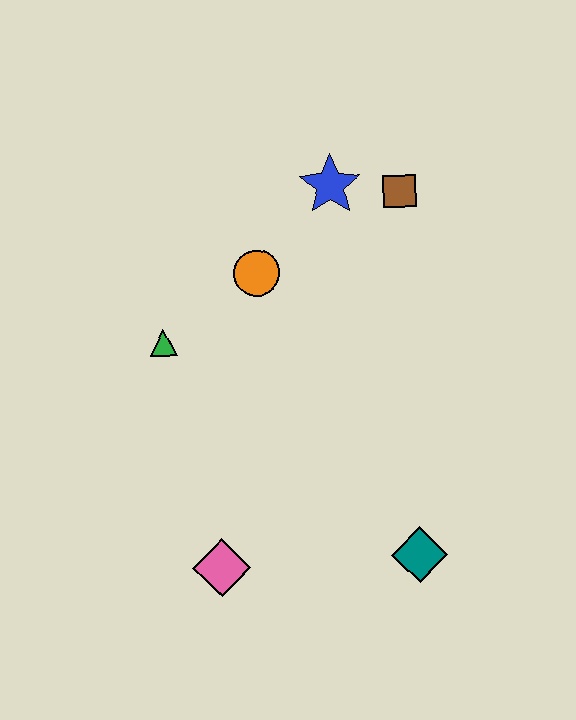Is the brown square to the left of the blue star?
No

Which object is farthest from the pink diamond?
The brown square is farthest from the pink diamond.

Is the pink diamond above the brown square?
No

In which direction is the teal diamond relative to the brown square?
The teal diamond is below the brown square.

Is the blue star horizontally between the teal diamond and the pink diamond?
Yes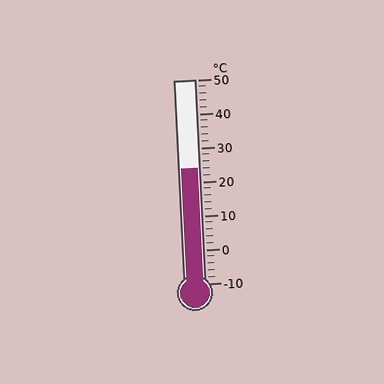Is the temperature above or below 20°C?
The temperature is above 20°C.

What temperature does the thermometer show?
The thermometer shows approximately 24°C.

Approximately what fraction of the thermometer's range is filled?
The thermometer is filled to approximately 55% of its range.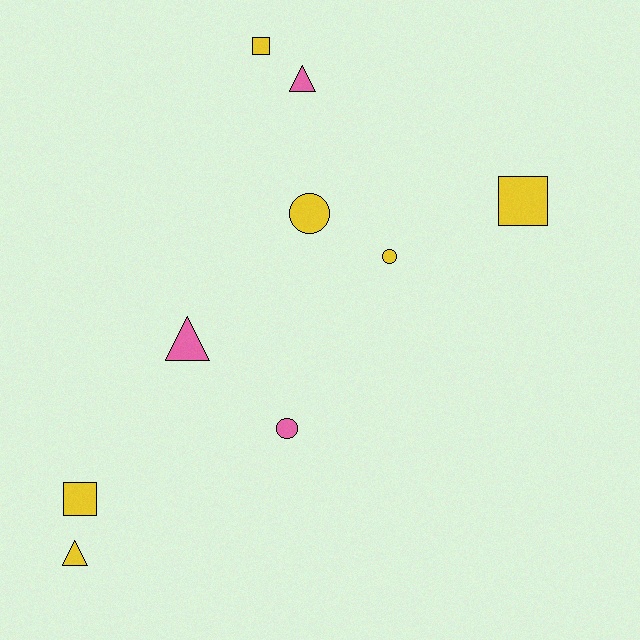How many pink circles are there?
There is 1 pink circle.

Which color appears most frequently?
Yellow, with 6 objects.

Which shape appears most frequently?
Square, with 3 objects.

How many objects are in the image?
There are 9 objects.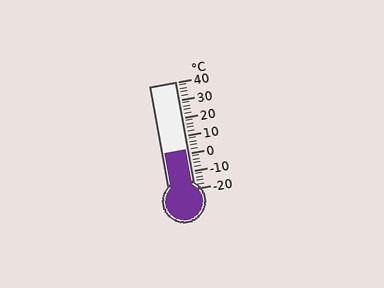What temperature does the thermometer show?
The thermometer shows approximately 2°C.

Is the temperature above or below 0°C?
The temperature is above 0°C.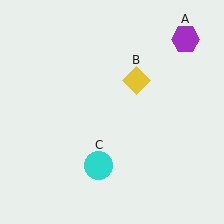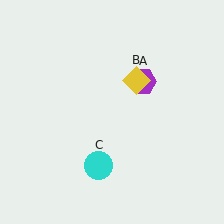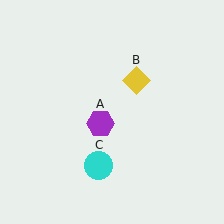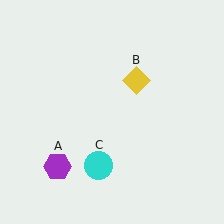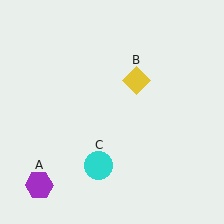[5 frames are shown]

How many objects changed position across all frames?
1 object changed position: purple hexagon (object A).